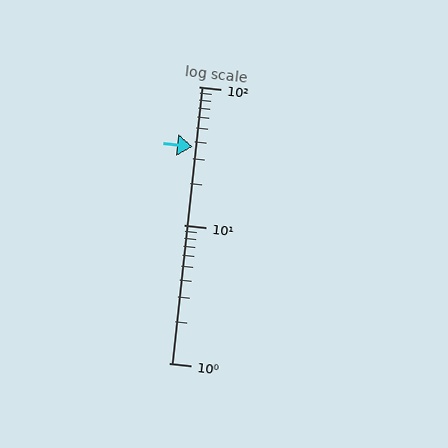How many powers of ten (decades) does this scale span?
The scale spans 2 decades, from 1 to 100.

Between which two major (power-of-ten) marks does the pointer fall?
The pointer is between 10 and 100.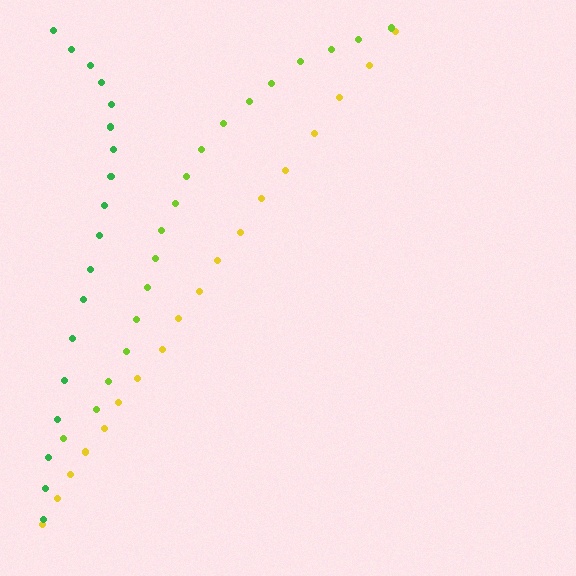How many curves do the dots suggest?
There are 3 distinct paths.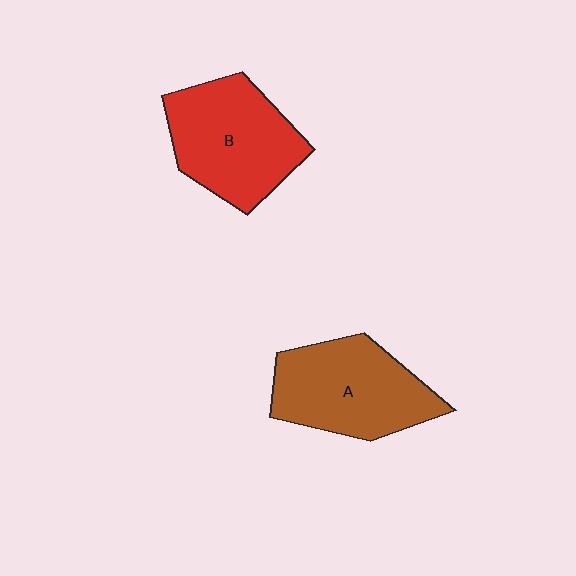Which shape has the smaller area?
Shape A (brown).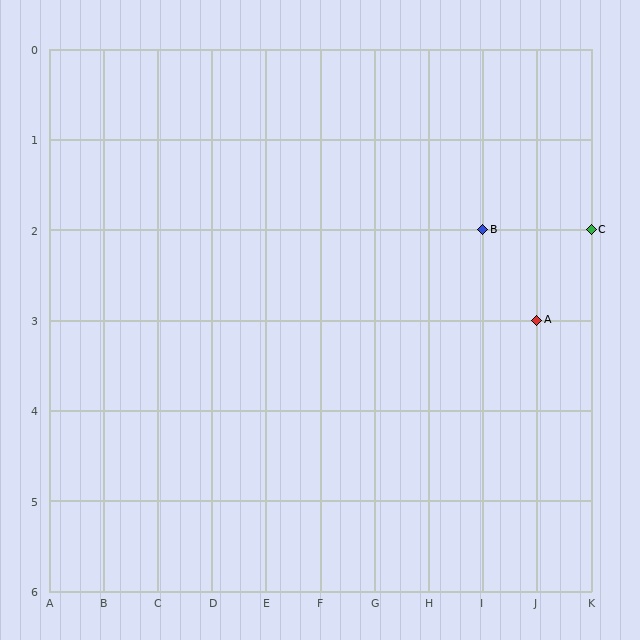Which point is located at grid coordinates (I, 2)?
Point B is at (I, 2).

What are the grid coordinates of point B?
Point B is at grid coordinates (I, 2).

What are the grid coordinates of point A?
Point A is at grid coordinates (J, 3).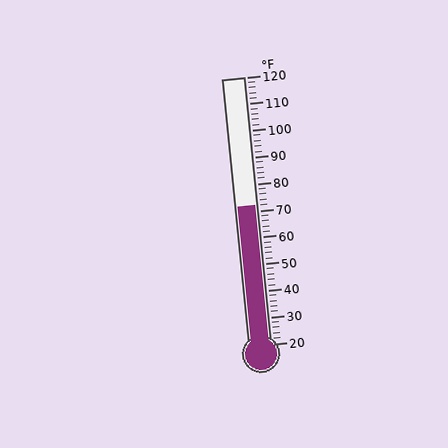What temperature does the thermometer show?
The thermometer shows approximately 72°F.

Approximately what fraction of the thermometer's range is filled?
The thermometer is filled to approximately 50% of its range.